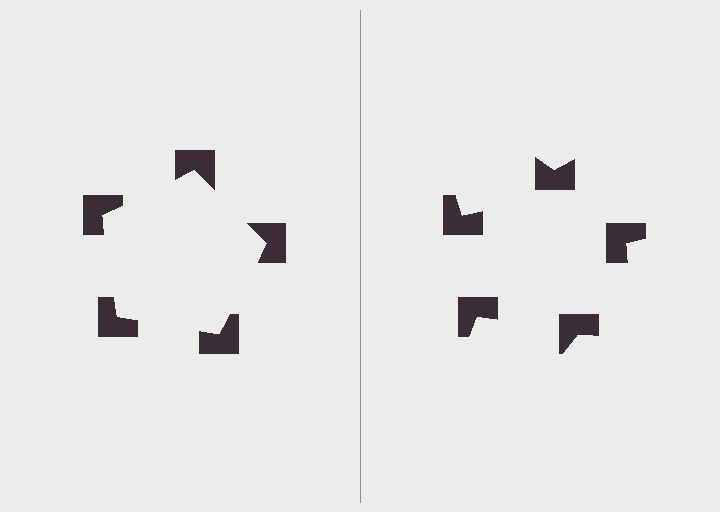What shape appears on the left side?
An illusory pentagon.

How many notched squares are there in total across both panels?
10 — 5 on each side.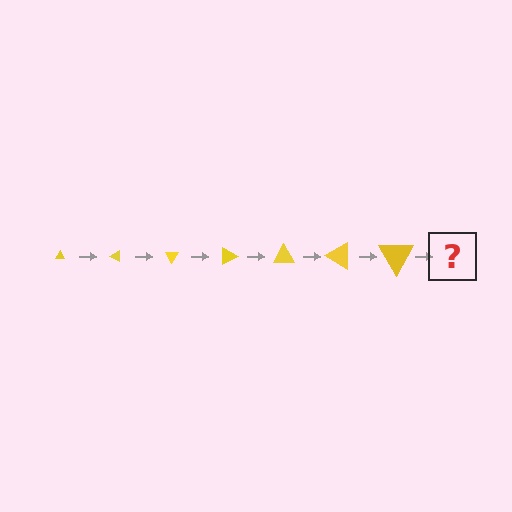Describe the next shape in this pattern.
It should be a triangle, larger than the previous one and rotated 210 degrees from the start.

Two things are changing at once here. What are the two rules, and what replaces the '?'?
The two rules are that the triangle grows larger each step and it rotates 30 degrees each step. The '?' should be a triangle, larger than the previous one and rotated 210 degrees from the start.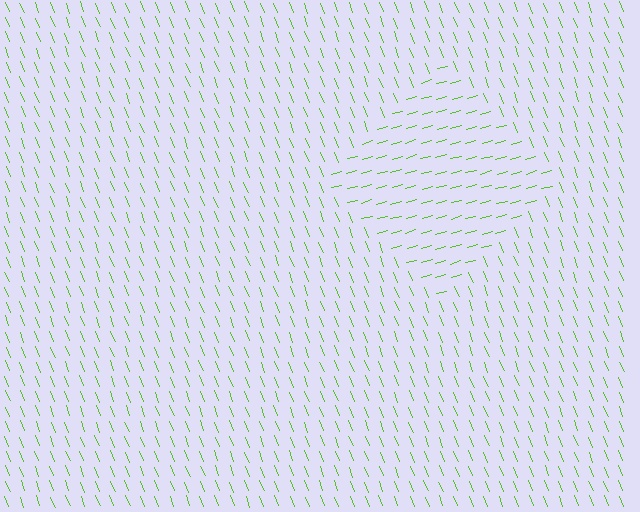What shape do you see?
I see a diamond.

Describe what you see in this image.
The image is filled with small lime line segments. A diamond region in the image has lines oriented differently from the surrounding lines, creating a visible texture boundary.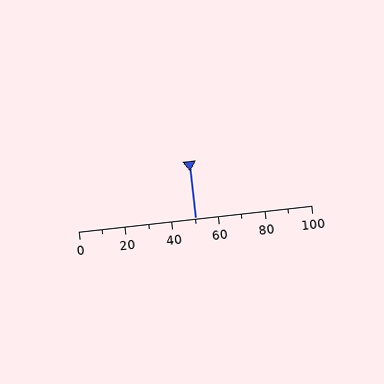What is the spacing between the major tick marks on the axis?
The major ticks are spaced 20 apart.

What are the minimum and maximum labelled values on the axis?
The axis runs from 0 to 100.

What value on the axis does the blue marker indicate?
The marker indicates approximately 50.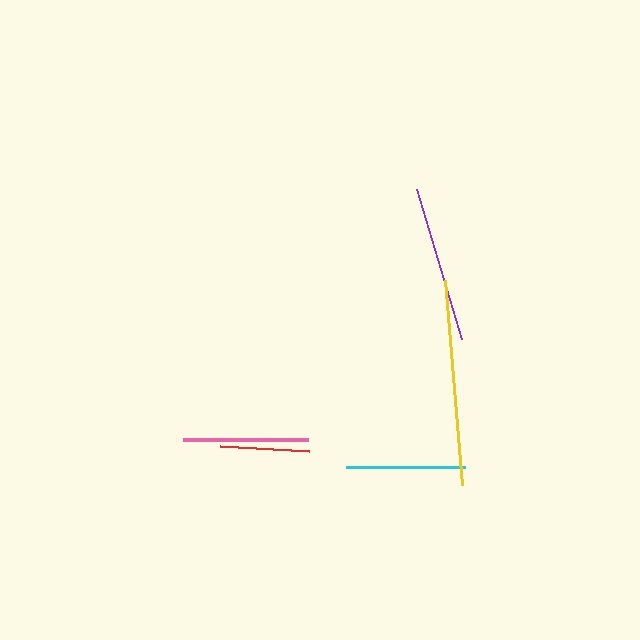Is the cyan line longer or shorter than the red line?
The cyan line is longer than the red line.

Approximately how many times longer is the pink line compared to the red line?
The pink line is approximately 1.4 times the length of the red line.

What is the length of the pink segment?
The pink segment is approximately 124 pixels long.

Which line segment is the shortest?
The red line is the shortest at approximately 90 pixels.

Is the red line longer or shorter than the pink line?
The pink line is longer than the red line.